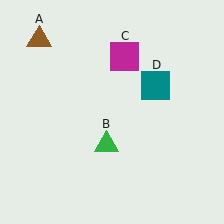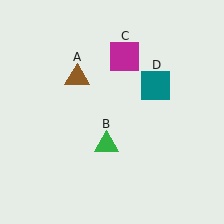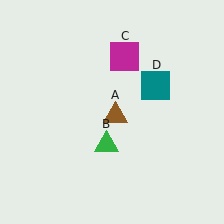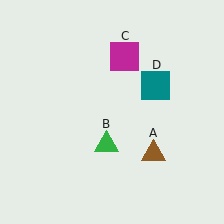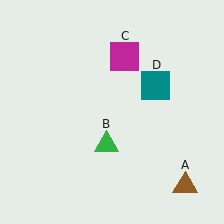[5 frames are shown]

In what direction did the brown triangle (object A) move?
The brown triangle (object A) moved down and to the right.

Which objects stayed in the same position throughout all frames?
Green triangle (object B) and magenta square (object C) and teal square (object D) remained stationary.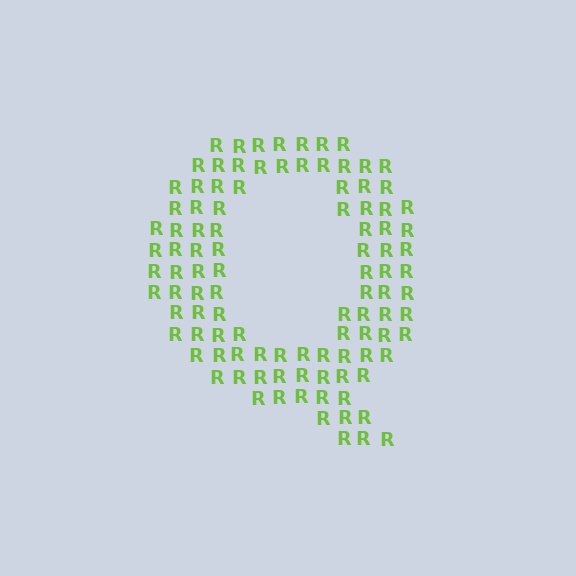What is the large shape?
The large shape is the letter Q.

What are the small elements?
The small elements are letter R's.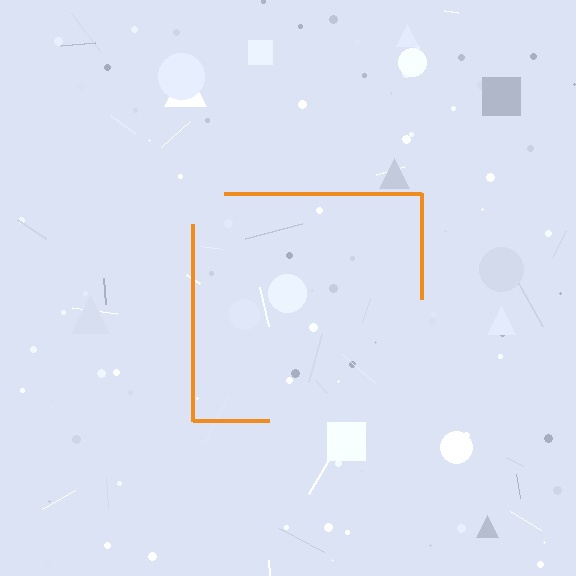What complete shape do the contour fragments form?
The contour fragments form a square.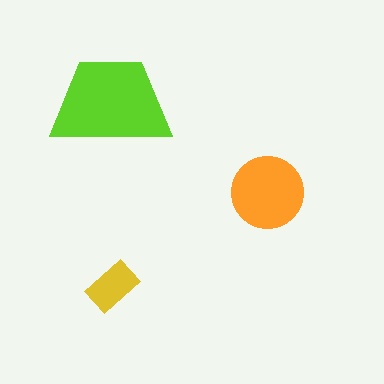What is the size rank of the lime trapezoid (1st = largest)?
1st.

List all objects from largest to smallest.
The lime trapezoid, the orange circle, the yellow rectangle.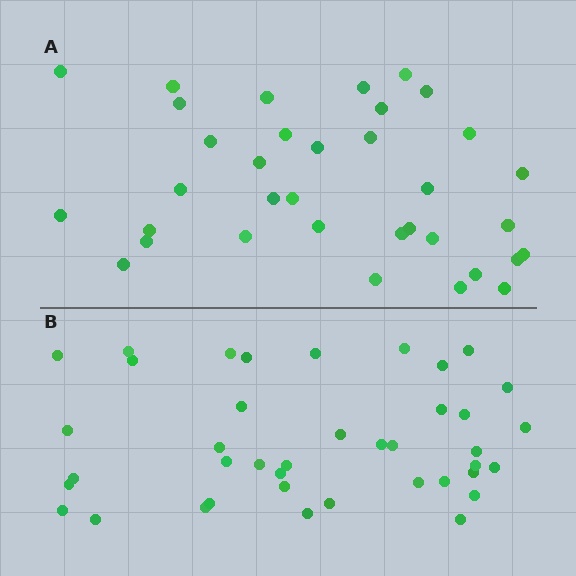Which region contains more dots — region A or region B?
Region B (the bottom region) has more dots.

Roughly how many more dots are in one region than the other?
Region B has about 5 more dots than region A.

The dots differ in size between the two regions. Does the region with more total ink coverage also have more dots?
No. Region A has more total ink coverage because its dots are larger, but region B actually contains more individual dots. Total area can be misleading — the number of items is what matters here.